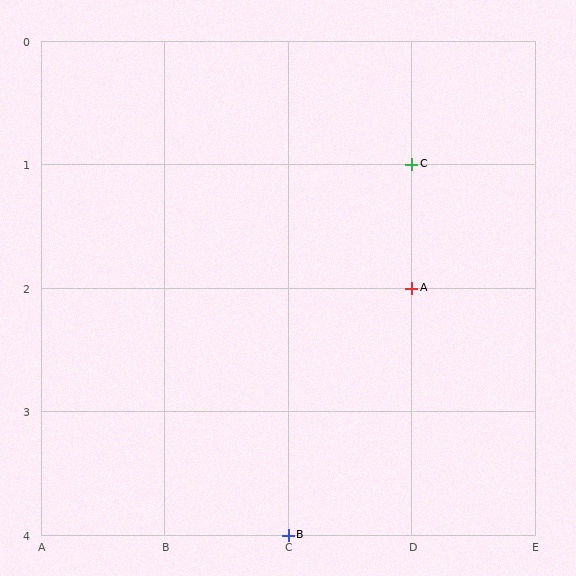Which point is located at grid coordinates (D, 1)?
Point C is at (D, 1).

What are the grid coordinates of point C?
Point C is at grid coordinates (D, 1).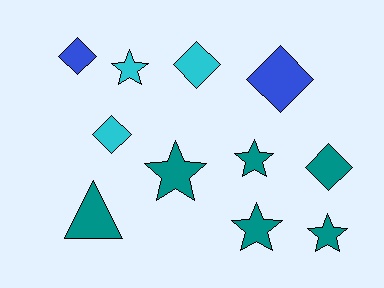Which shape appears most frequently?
Diamond, with 5 objects.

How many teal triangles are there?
There is 1 teal triangle.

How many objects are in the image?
There are 11 objects.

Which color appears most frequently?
Teal, with 6 objects.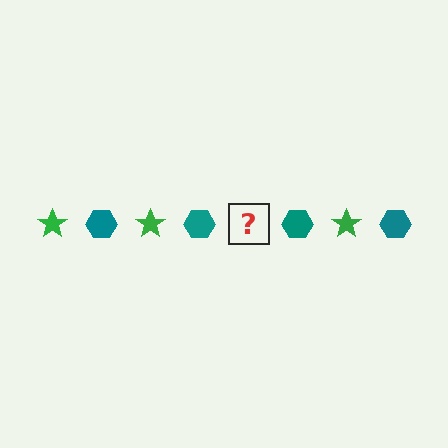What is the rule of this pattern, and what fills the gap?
The rule is that the pattern alternates between green star and teal hexagon. The gap should be filled with a green star.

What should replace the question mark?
The question mark should be replaced with a green star.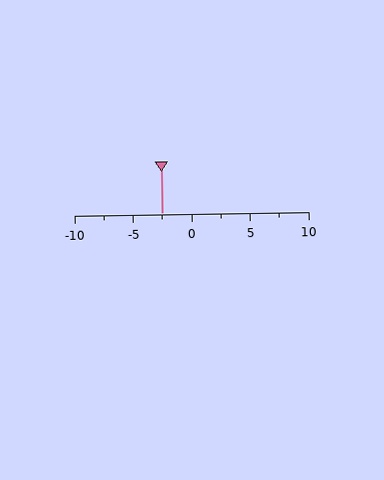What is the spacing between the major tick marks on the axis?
The major ticks are spaced 5 apart.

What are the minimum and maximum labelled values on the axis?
The axis runs from -10 to 10.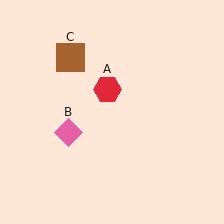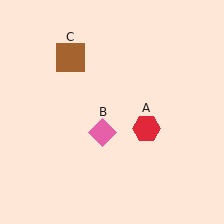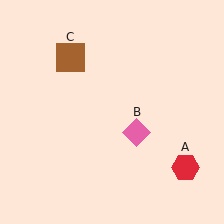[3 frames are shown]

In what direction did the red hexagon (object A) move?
The red hexagon (object A) moved down and to the right.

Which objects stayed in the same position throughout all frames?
Brown square (object C) remained stationary.